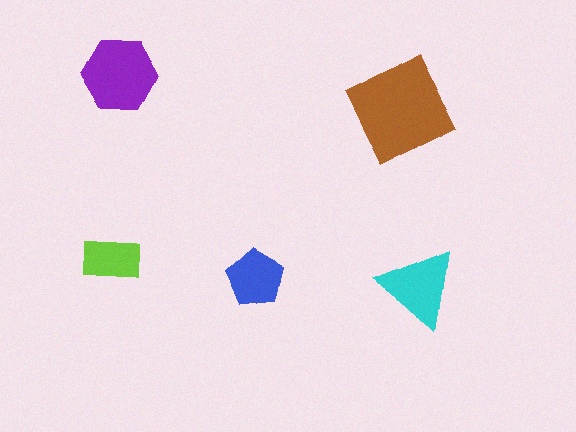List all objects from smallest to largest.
The lime rectangle, the blue pentagon, the cyan triangle, the purple hexagon, the brown square.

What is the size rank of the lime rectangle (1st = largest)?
5th.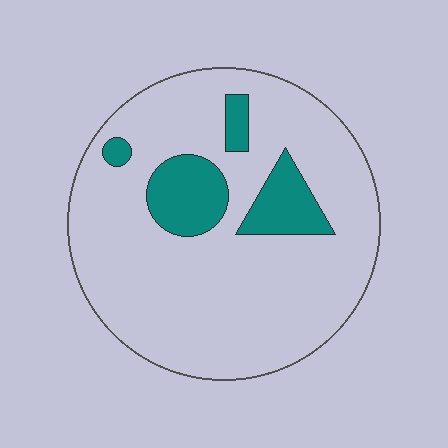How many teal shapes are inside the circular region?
4.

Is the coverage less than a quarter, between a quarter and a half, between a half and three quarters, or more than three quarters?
Less than a quarter.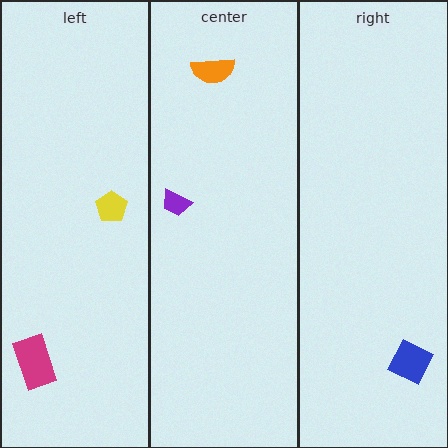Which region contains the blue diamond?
The right region.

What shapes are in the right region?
The blue diamond.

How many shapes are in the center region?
2.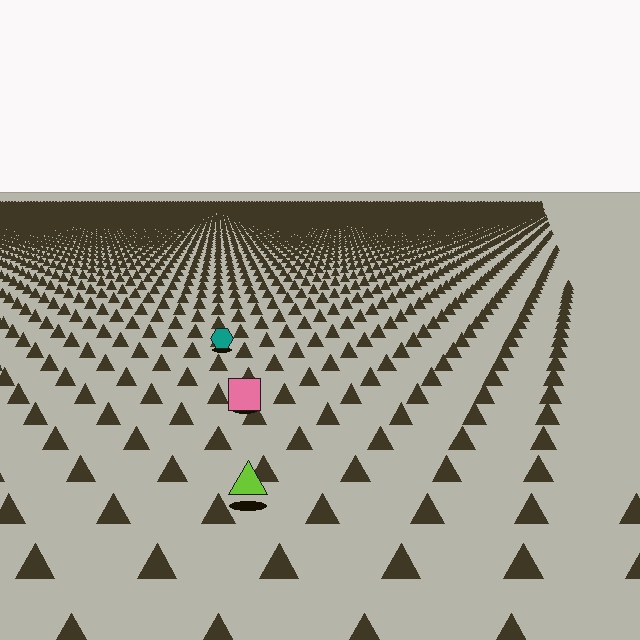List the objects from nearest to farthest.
From nearest to farthest: the lime triangle, the pink square, the teal hexagon.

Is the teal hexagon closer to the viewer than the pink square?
No. The pink square is closer — you can tell from the texture gradient: the ground texture is coarser near it.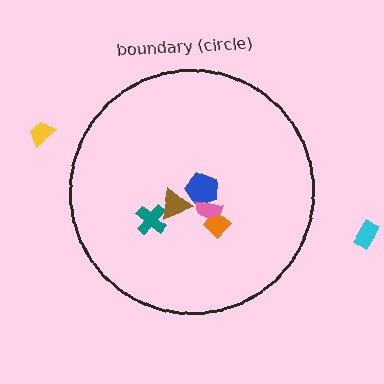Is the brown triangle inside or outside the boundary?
Inside.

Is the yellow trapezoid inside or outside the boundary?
Outside.